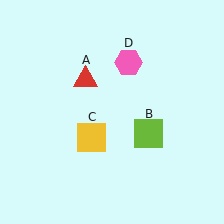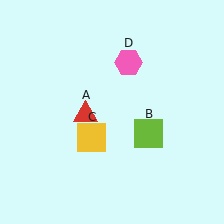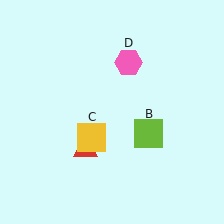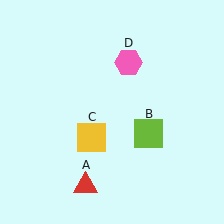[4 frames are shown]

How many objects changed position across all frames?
1 object changed position: red triangle (object A).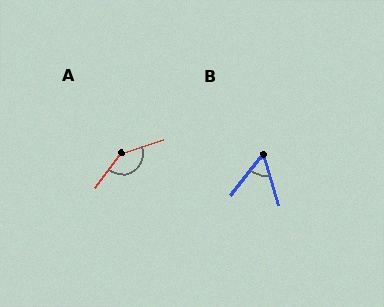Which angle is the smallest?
B, at approximately 55 degrees.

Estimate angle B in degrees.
Approximately 55 degrees.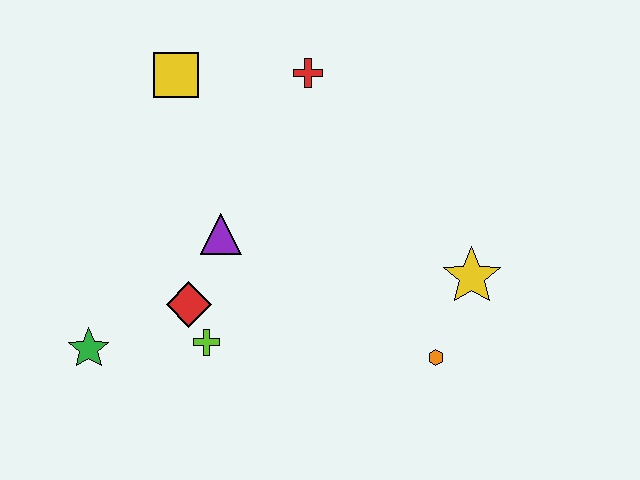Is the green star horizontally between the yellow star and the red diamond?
No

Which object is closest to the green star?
The red diamond is closest to the green star.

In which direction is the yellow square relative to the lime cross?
The yellow square is above the lime cross.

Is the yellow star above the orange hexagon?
Yes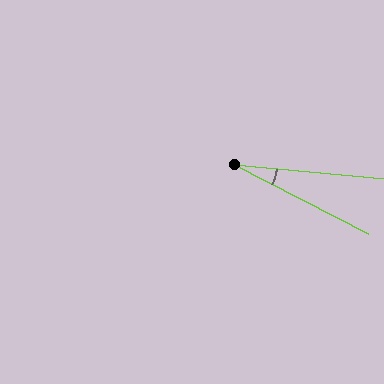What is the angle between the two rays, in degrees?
Approximately 22 degrees.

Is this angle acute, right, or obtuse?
It is acute.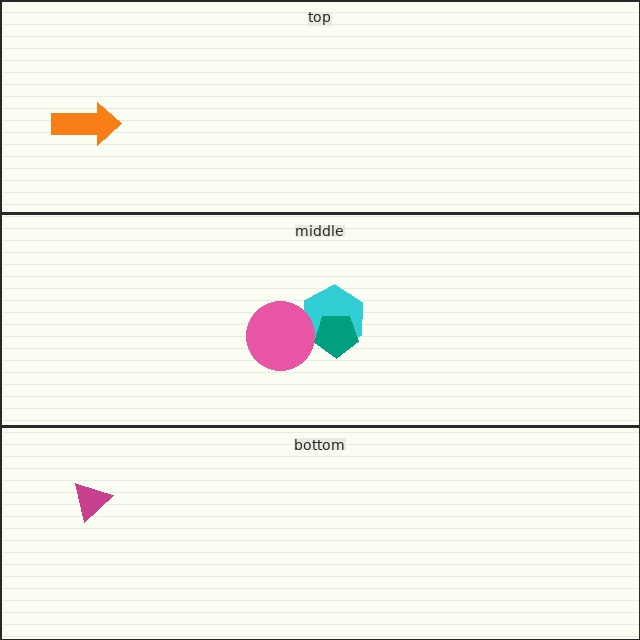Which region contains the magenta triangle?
The bottom region.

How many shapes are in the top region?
1.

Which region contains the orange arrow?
The top region.